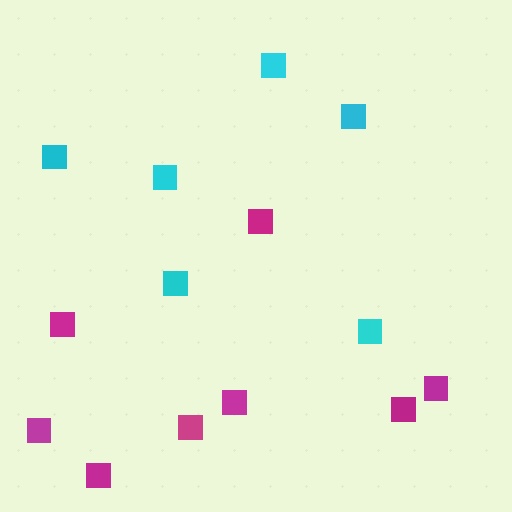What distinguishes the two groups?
There are 2 groups: one group of cyan squares (6) and one group of magenta squares (8).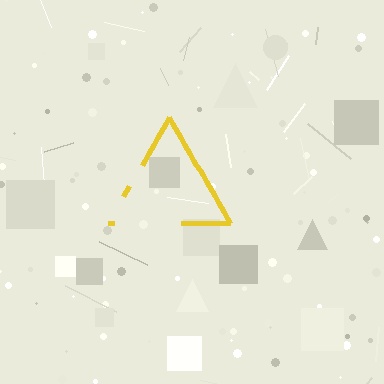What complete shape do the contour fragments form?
The contour fragments form a triangle.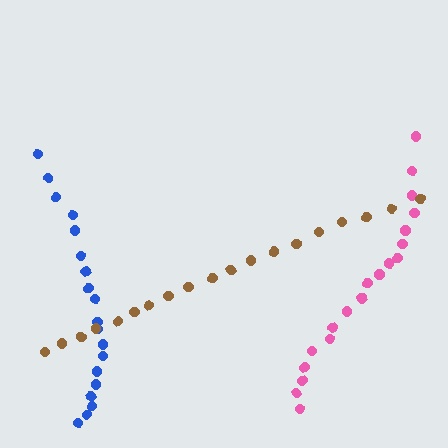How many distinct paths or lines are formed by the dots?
There are 3 distinct paths.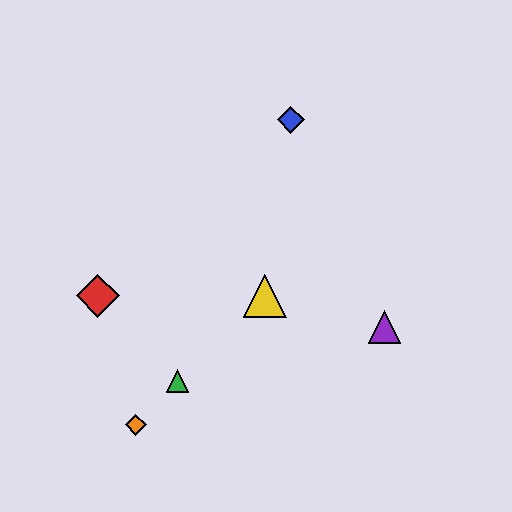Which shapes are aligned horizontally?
The red diamond, the yellow triangle are aligned horizontally.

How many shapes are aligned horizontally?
2 shapes (the red diamond, the yellow triangle) are aligned horizontally.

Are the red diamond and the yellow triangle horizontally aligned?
Yes, both are at y≈296.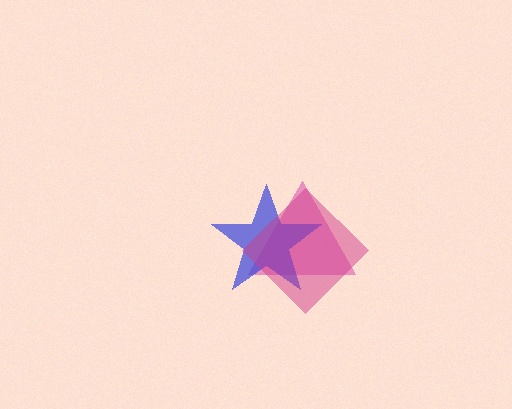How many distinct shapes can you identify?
There are 3 distinct shapes: a pink triangle, a blue star, a magenta diamond.